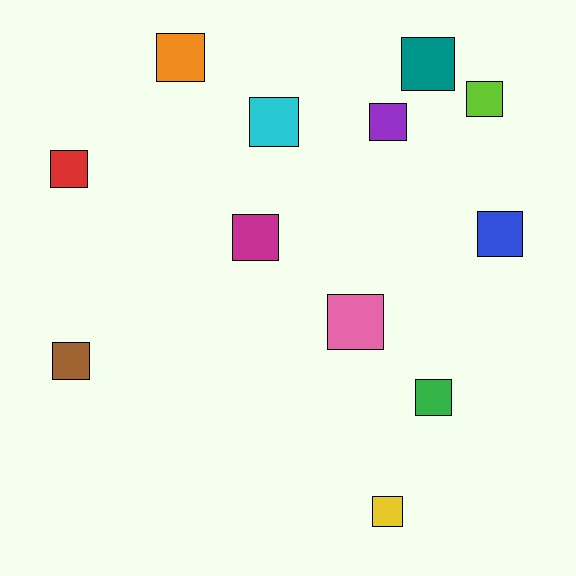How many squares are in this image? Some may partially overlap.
There are 12 squares.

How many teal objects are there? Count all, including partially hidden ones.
There is 1 teal object.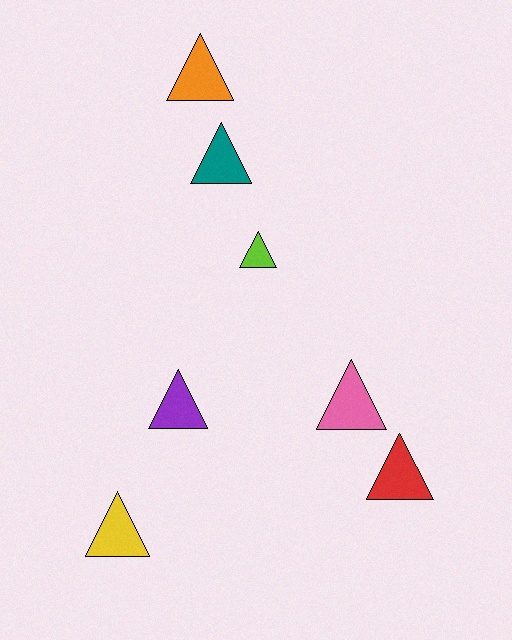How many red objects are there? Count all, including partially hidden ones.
There is 1 red object.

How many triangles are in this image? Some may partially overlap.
There are 7 triangles.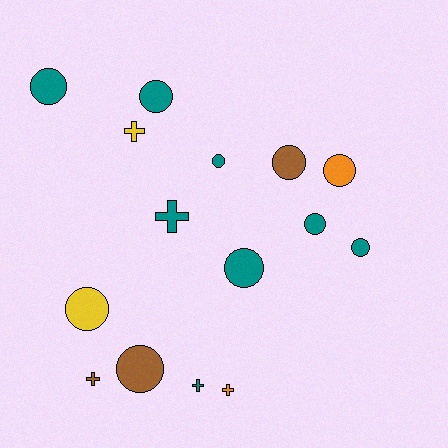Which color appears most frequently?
Teal, with 8 objects.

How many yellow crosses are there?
There is 1 yellow cross.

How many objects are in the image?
There are 15 objects.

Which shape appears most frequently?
Circle, with 10 objects.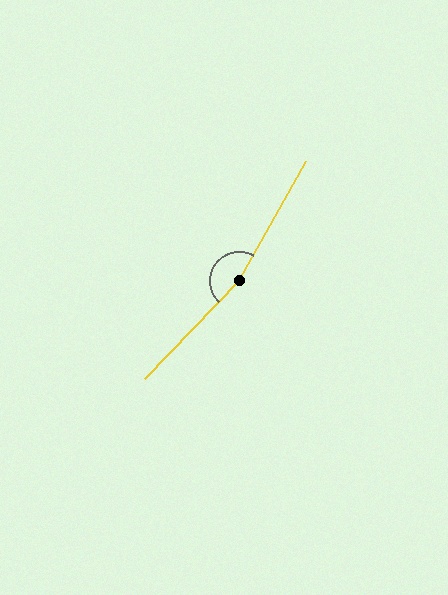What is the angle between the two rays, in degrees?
Approximately 165 degrees.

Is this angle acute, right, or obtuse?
It is obtuse.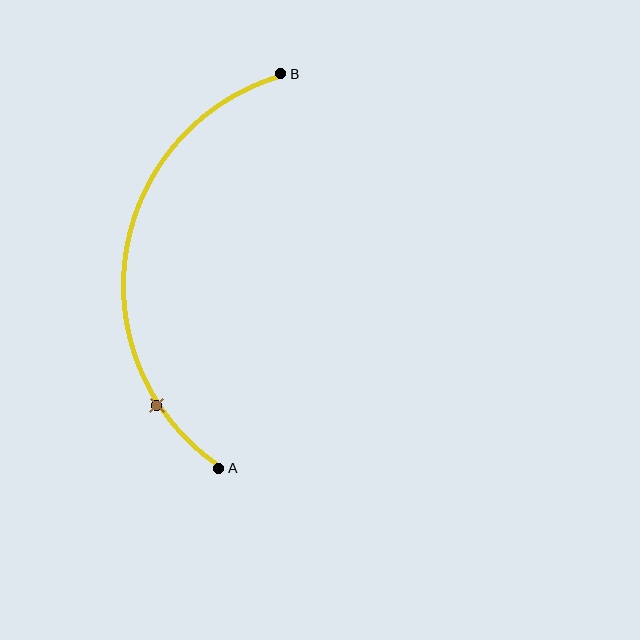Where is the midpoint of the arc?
The arc midpoint is the point on the curve farthest from the straight line joining A and B. It sits to the left of that line.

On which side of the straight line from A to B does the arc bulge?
The arc bulges to the left of the straight line connecting A and B.